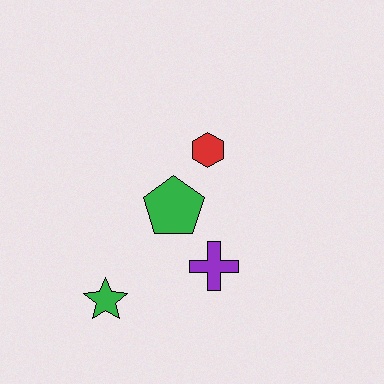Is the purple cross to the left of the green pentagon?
No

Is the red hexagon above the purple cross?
Yes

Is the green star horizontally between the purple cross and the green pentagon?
No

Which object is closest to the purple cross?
The green pentagon is closest to the purple cross.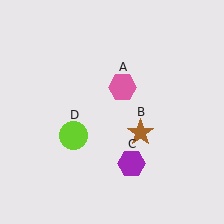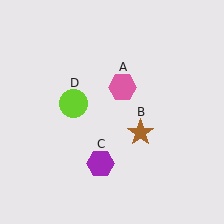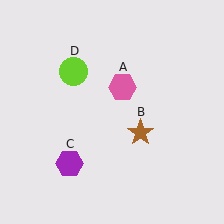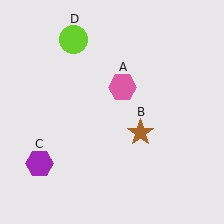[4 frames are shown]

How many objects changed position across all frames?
2 objects changed position: purple hexagon (object C), lime circle (object D).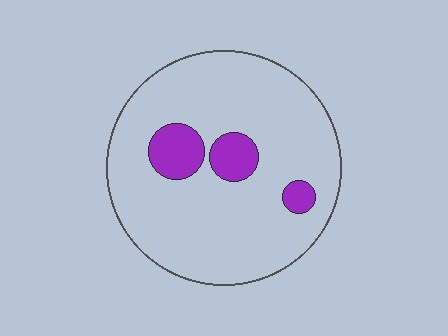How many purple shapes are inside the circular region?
3.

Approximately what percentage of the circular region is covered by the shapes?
Approximately 10%.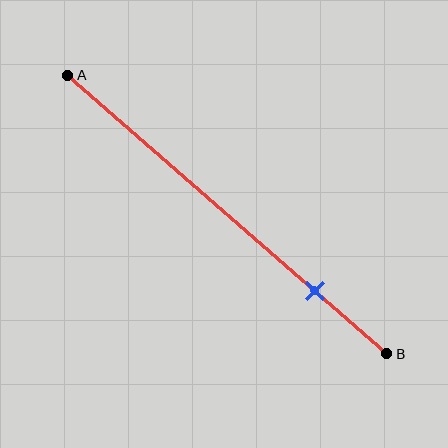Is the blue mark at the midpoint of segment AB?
No, the mark is at about 75% from A, not at the 50% midpoint.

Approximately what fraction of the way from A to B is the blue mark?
The blue mark is approximately 75% of the way from A to B.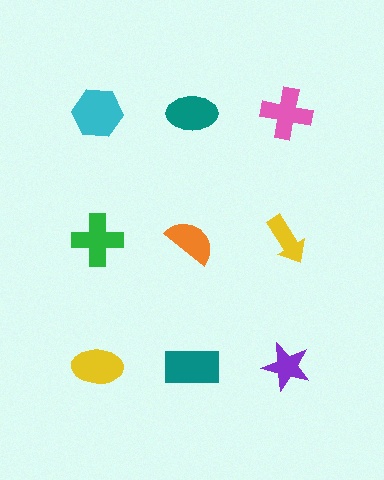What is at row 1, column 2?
A teal ellipse.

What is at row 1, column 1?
A cyan hexagon.